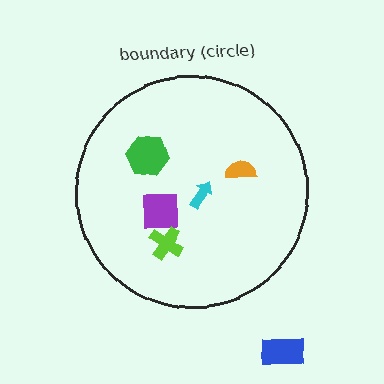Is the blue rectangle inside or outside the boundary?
Outside.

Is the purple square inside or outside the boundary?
Inside.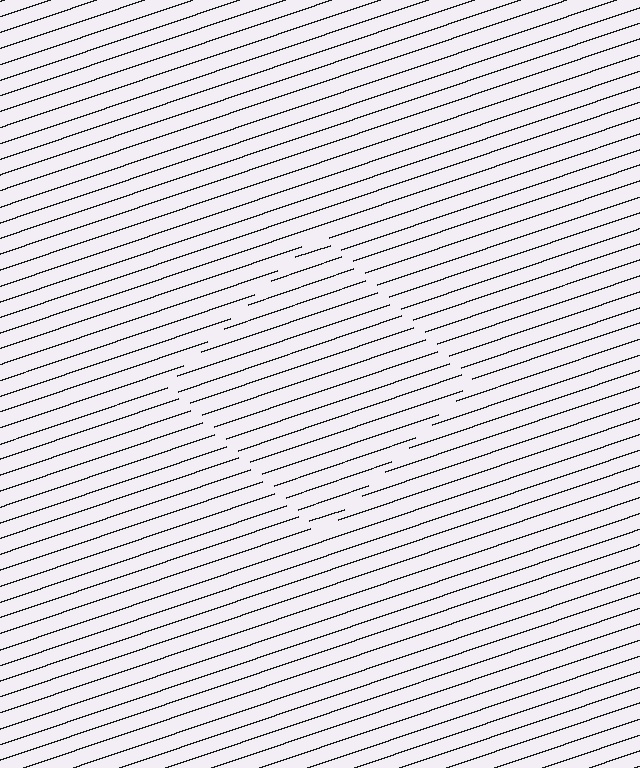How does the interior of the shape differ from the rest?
The interior of the shape contains the same grating, shifted by half a period — the contour is defined by the phase discontinuity where line-ends from the inner and outer gratings abut.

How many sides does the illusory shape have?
4 sides — the line-ends trace a square.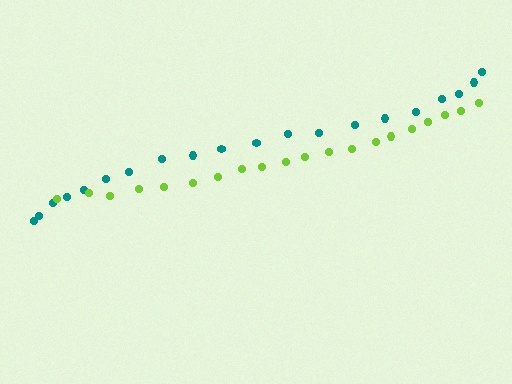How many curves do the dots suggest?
There are 2 distinct paths.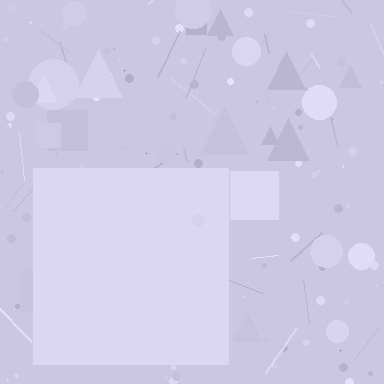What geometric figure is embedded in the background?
A square is embedded in the background.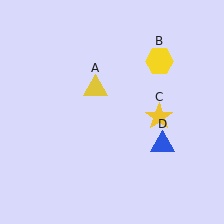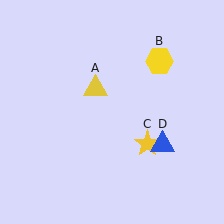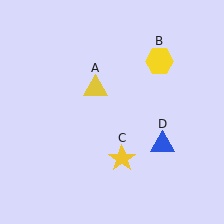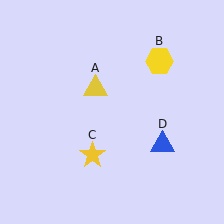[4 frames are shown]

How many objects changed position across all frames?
1 object changed position: yellow star (object C).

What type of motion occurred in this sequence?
The yellow star (object C) rotated clockwise around the center of the scene.